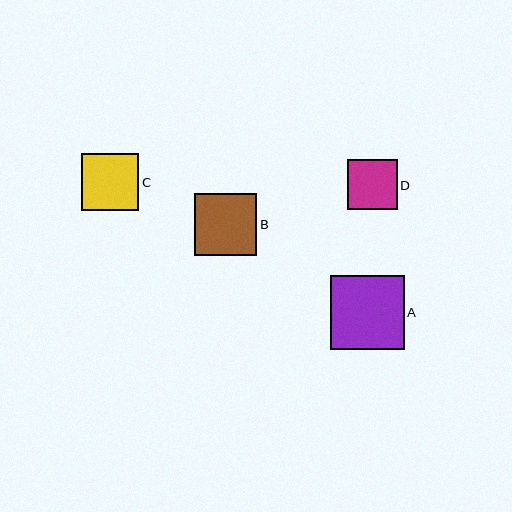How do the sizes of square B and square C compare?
Square B and square C are approximately the same size.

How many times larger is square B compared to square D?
Square B is approximately 1.2 times the size of square D.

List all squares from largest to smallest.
From largest to smallest: A, B, C, D.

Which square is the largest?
Square A is the largest with a size of approximately 74 pixels.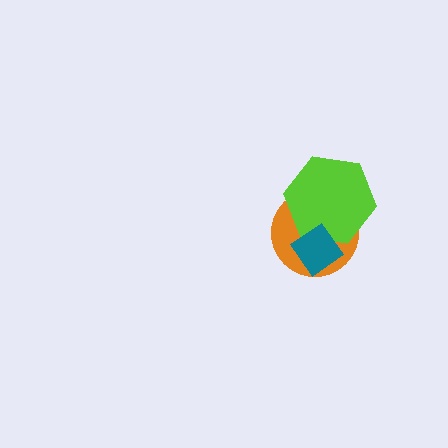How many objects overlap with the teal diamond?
2 objects overlap with the teal diamond.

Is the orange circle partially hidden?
Yes, it is partially covered by another shape.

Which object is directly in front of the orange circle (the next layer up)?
The lime hexagon is directly in front of the orange circle.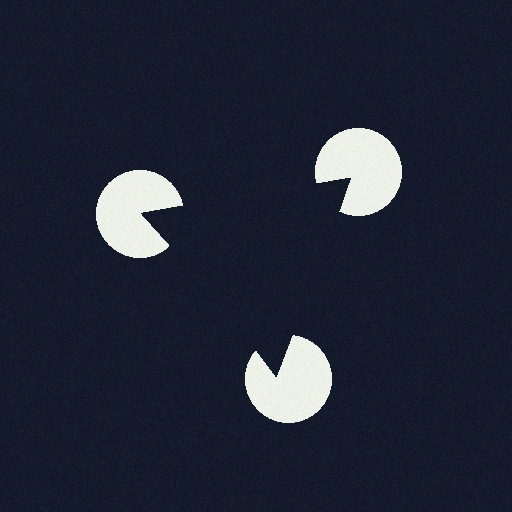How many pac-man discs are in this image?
There are 3 — one at each vertex of the illusory triangle.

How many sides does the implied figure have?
3 sides.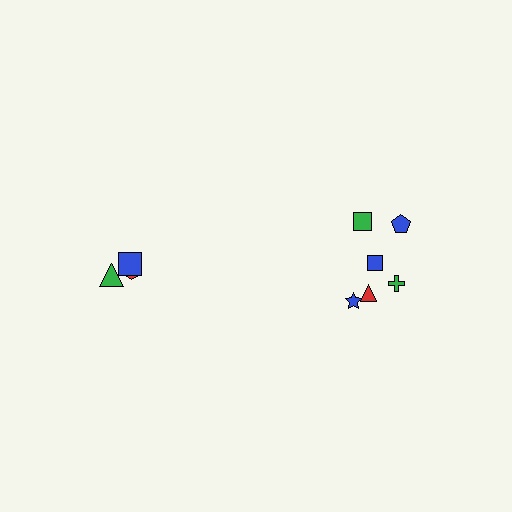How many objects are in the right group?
There are 6 objects.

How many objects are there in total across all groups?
There are 9 objects.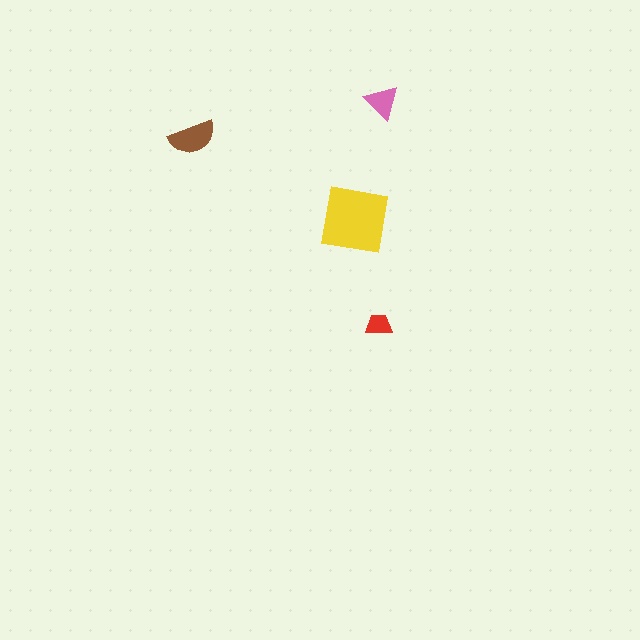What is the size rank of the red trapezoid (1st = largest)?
4th.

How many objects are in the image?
There are 4 objects in the image.